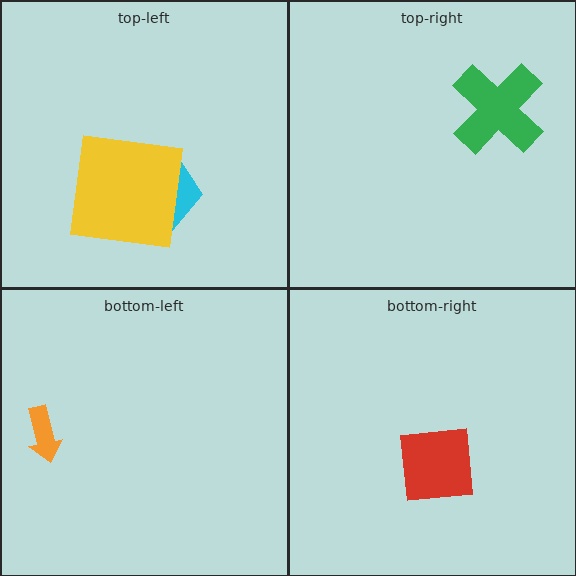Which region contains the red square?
The bottom-right region.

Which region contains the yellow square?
The top-left region.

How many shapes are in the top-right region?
1.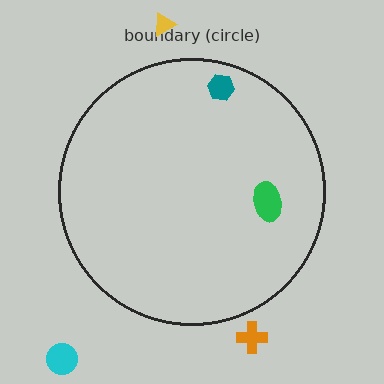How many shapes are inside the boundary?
2 inside, 3 outside.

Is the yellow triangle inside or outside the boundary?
Outside.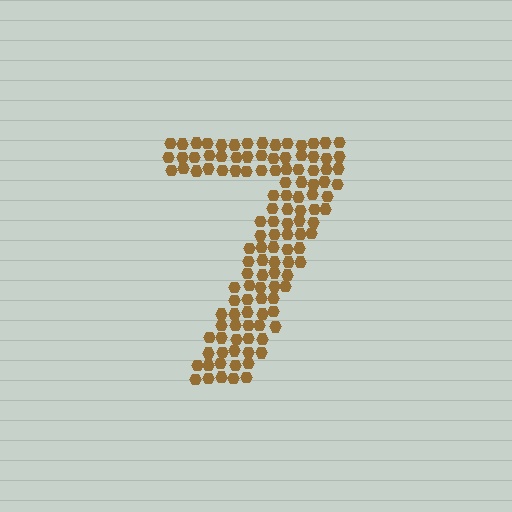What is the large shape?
The large shape is the digit 7.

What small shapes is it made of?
It is made of small hexagons.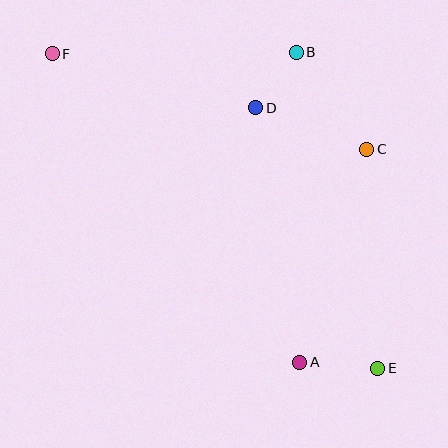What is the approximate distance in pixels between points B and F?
The distance between B and F is approximately 244 pixels.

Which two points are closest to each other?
Points B and D are closest to each other.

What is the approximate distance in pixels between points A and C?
The distance between A and C is approximately 223 pixels.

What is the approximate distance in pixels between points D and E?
The distance between D and E is approximately 288 pixels.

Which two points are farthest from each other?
Points E and F are farthest from each other.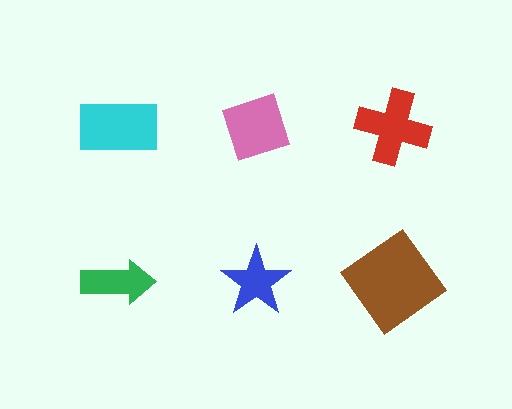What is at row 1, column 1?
A cyan rectangle.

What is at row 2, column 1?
A green arrow.